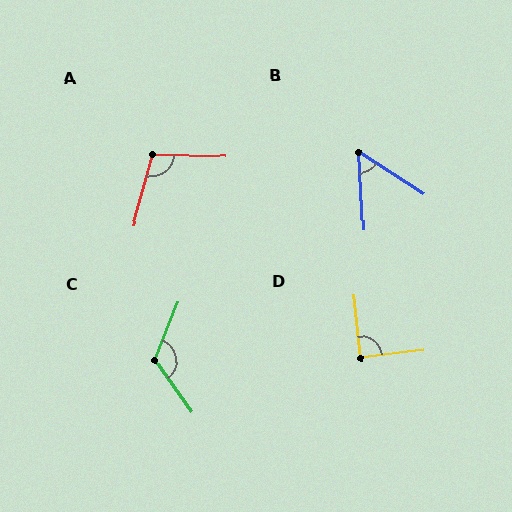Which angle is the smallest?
B, at approximately 54 degrees.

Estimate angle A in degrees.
Approximately 104 degrees.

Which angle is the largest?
C, at approximately 122 degrees.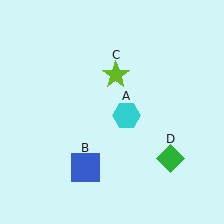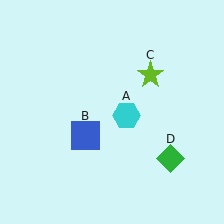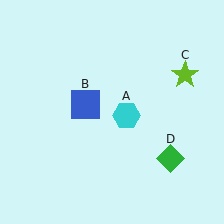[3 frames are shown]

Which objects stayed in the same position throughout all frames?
Cyan hexagon (object A) and green diamond (object D) remained stationary.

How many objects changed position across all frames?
2 objects changed position: blue square (object B), lime star (object C).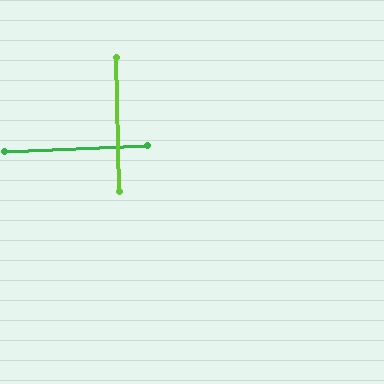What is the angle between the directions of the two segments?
Approximately 89 degrees.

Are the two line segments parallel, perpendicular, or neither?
Perpendicular — they meet at approximately 89°.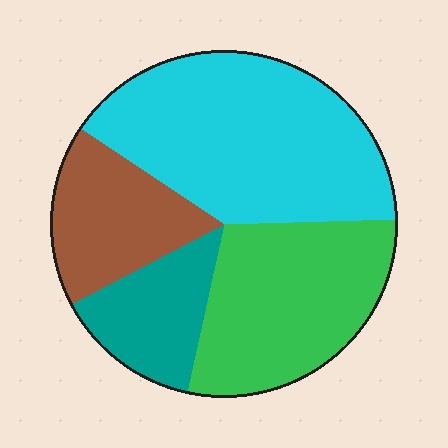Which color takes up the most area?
Cyan, at roughly 40%.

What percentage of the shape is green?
Green covers 29% of the shape.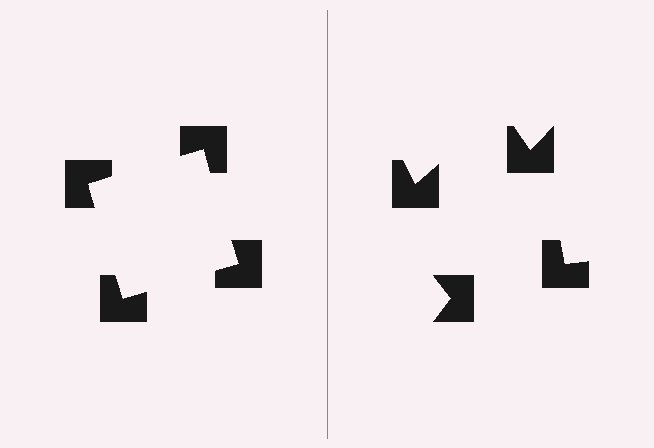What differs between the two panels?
The notched squares are positioned identically on both sides; only the wedge orientations differ. On the left they align to a square; on the right they are misaligned.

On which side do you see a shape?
An illusory square appears on the left side. On the right side the wedge cuts are rotated, so no coherent shape forms.